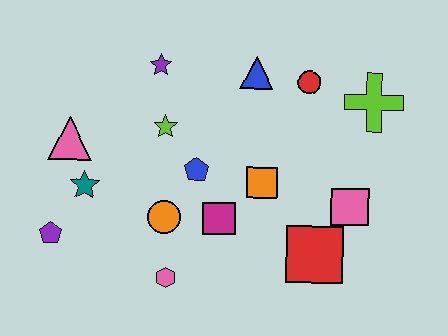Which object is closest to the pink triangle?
The teal star is closest to the pink triangle.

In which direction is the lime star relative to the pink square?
The lime star is to the left of the pink square.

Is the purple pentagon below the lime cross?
Yes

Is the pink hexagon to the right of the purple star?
Yes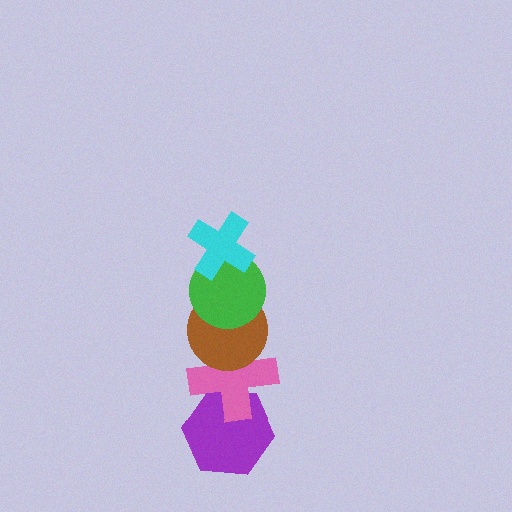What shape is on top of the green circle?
The cyan cross is on top of the green circle.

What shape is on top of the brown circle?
The green circle is on top of the brown circle.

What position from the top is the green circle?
The green circle is 2nd from the top.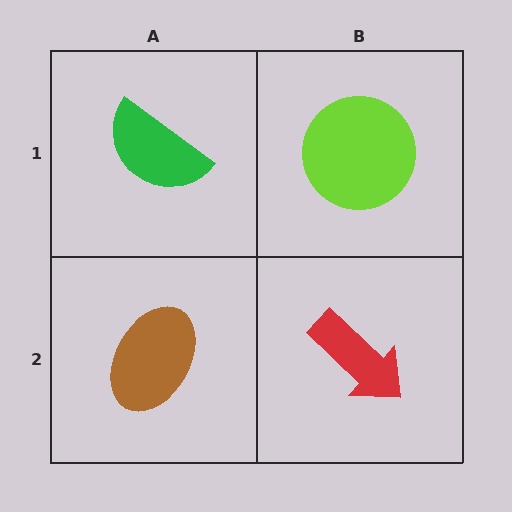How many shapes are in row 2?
2 shapes.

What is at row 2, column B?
A red arrow.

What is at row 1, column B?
A lime circle.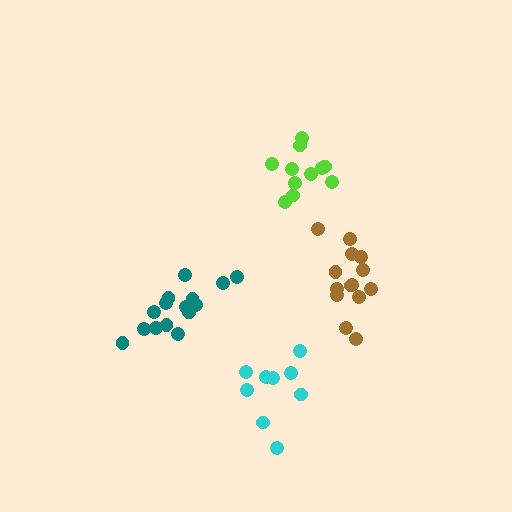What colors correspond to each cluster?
The clusters are colored: lime, cyan, teal, brown.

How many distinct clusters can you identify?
There are 4 distinct clusters.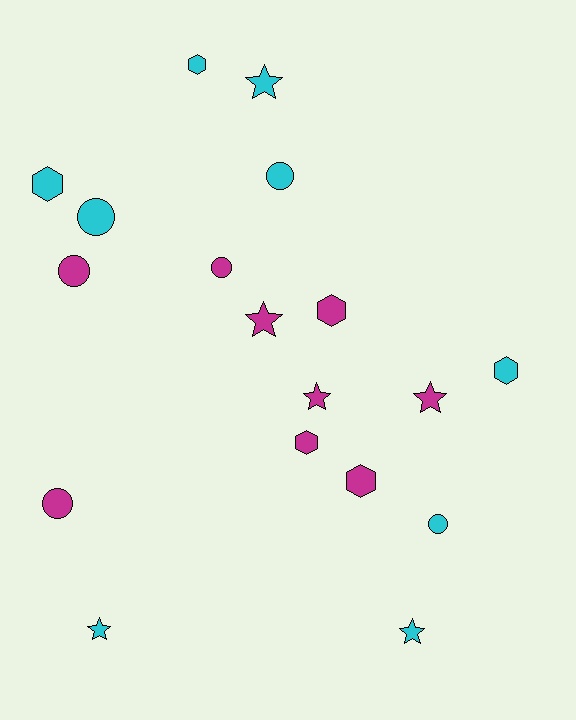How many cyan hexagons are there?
There are 3 cyan hexagons.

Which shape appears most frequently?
Circle, with 6 objects.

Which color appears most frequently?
Cyan, with 9 objects.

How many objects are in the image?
There are 18 objects.